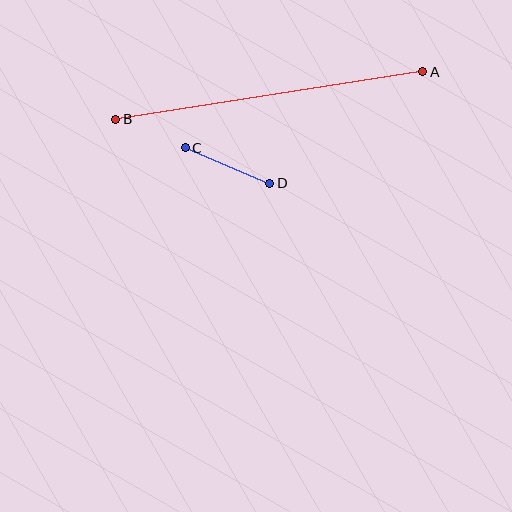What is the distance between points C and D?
The distance is approximately 91 pixels.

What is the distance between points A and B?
The distance is approximately 310 pixels.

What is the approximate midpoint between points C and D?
The midpoint is at approximately (227, 166) pixels.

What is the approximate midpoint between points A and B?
The midpoint is at approximately (269, 95) pixels.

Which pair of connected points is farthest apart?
Points A and B are farthest apart.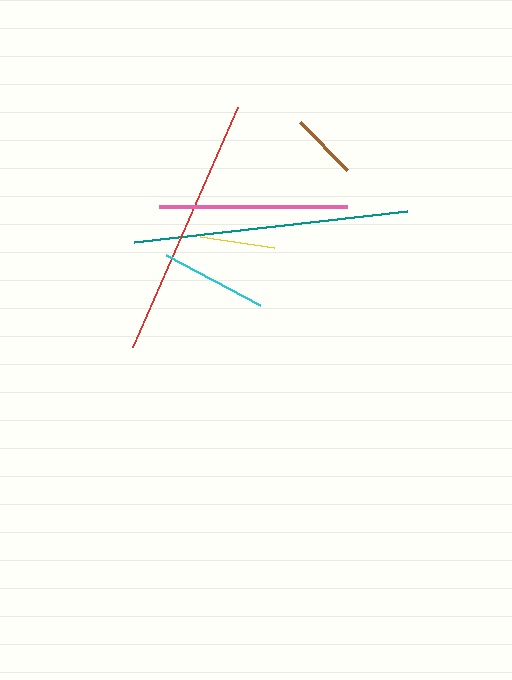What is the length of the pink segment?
The pink segment is approximately 189 pixels long.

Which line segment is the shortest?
The brown line is the shortest at approximately 68 pixels.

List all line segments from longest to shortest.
From longest to shortest: teal, red, pink, cyan, yellow, brown.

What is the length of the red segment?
The red segment is approximately 262 pixels long.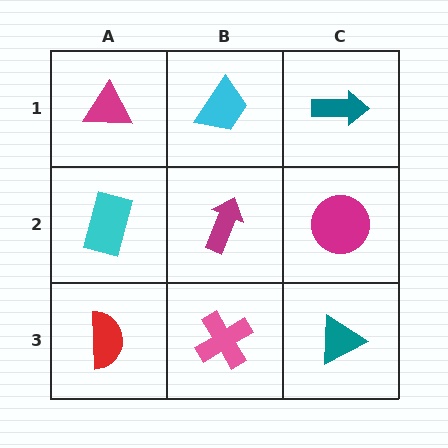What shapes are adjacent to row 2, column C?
A teal arrow (row 1, column C), a teal triangle (row 3, column C), a magenta arrow (row 2, column B).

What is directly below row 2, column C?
A teal triangle.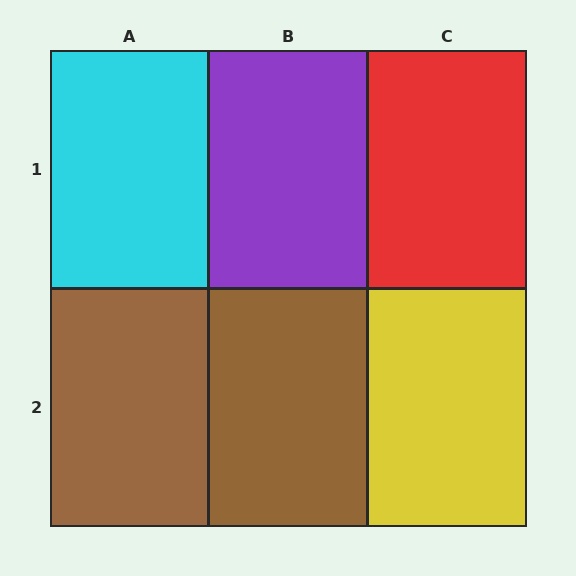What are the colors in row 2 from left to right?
Brown, brown, yellow.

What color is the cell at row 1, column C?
Red.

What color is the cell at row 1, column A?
Cyan.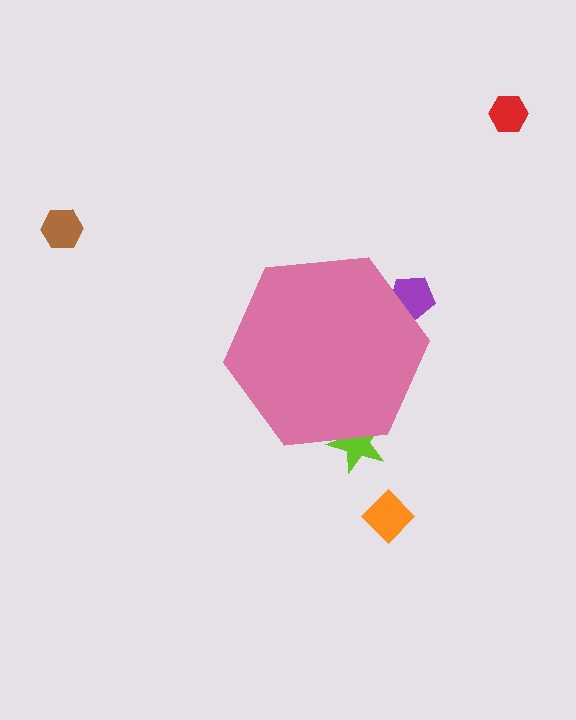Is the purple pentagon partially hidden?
Yes, the purple pentagon is partially hidden behind the pink hexagon.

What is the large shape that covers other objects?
A pink hexagon.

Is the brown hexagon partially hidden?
No, the brown hexagon is fully visible.